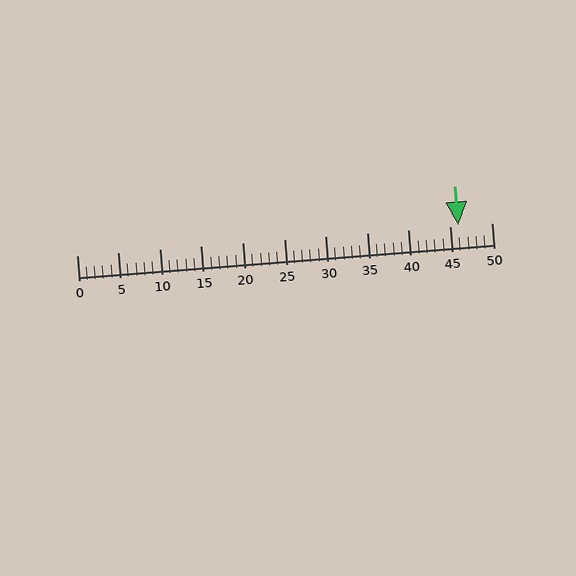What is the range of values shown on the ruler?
The ruler shows values from 0 to 50.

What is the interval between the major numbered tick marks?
The major tick marks are spaced 5 units apart.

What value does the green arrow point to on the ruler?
The green arrow points to approximately 46.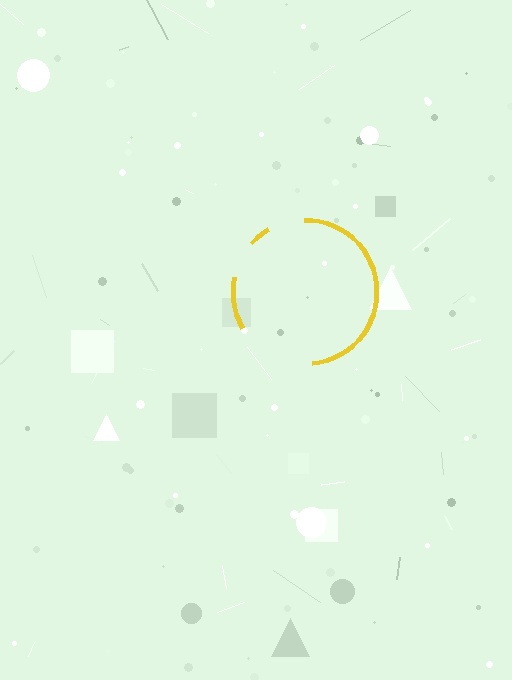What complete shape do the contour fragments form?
The contour fragments form a circle.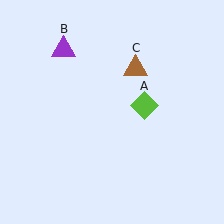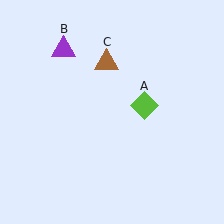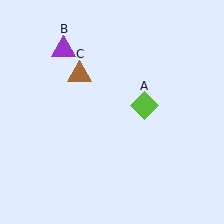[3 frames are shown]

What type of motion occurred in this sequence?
The brown triangle (object C) rotated counterclockwise around the center of the scene.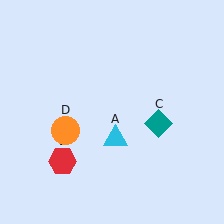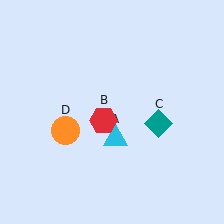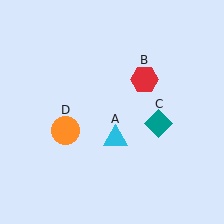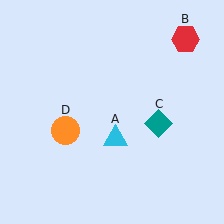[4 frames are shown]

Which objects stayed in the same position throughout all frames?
Cyan triangle (object A) and teal diamond (object C) and orange circle (object D) remained stationary.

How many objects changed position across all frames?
1 object changed position: red hexagon (object B).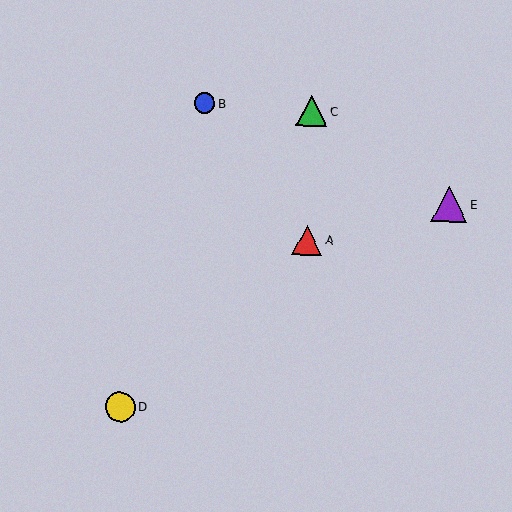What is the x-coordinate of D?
Object D is at x≈120.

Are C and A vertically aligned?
Yes, both are at x≈312.